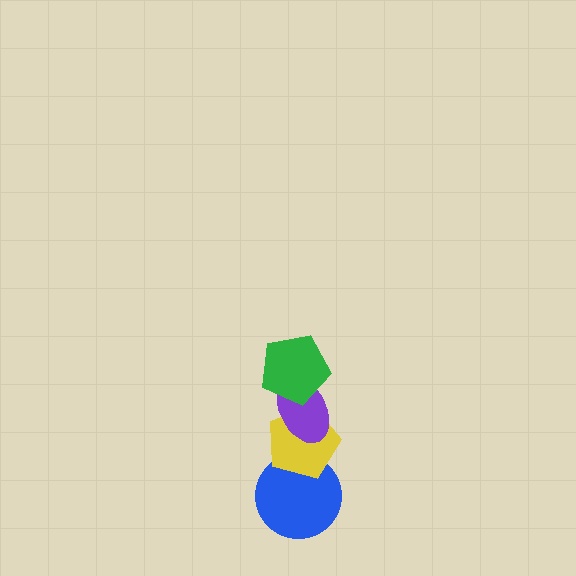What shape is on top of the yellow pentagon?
The purple ellipse is on top of the yellow pentagon.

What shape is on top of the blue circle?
The yellow pentagon is on top of the blue circle.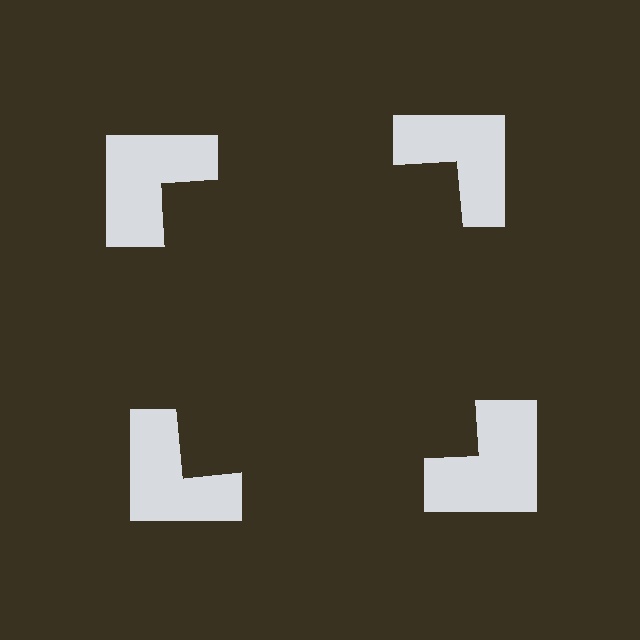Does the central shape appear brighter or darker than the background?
It typically appears slightly darker than the background, even though no actual brightness change is drawn.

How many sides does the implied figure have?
4 sides.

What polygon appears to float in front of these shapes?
An illusory square — its edges are inferred from the aligned wedge cuts in the notched squares, not physically drawn.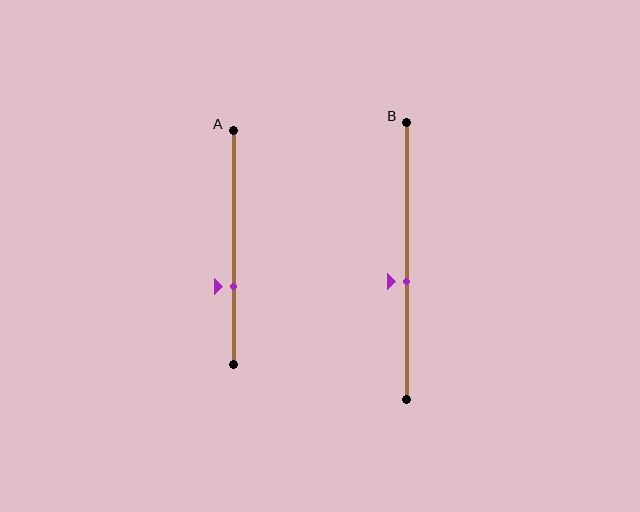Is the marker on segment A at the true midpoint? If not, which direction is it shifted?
No, the marker on segment A is shifted downward by about 17% of the segment length.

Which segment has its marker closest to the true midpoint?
Segment B has its marker closest to the true midpoint.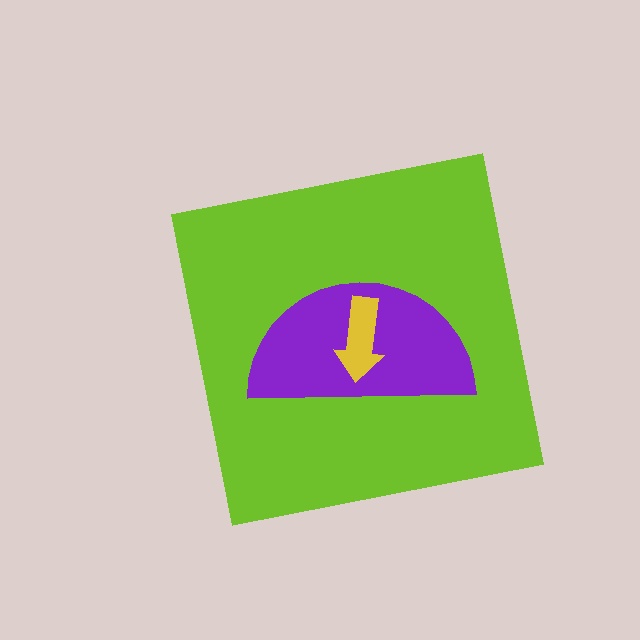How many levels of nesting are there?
3.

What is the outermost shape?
The lime square.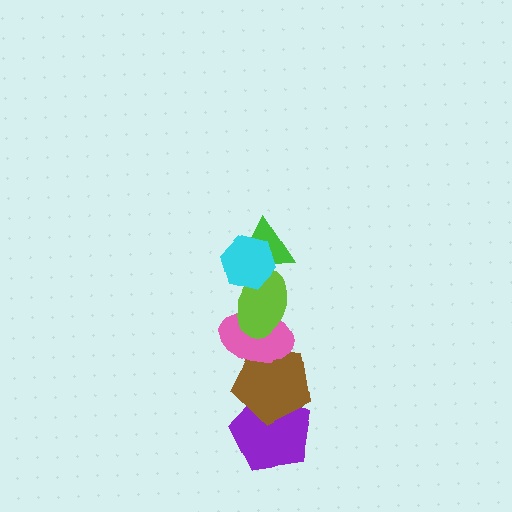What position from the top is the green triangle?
The green triangle is 2nd from the top.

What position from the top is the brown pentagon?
The brown pentagon is 5th from the top.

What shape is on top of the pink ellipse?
The lime ellipse is on top of the pink ellipse.